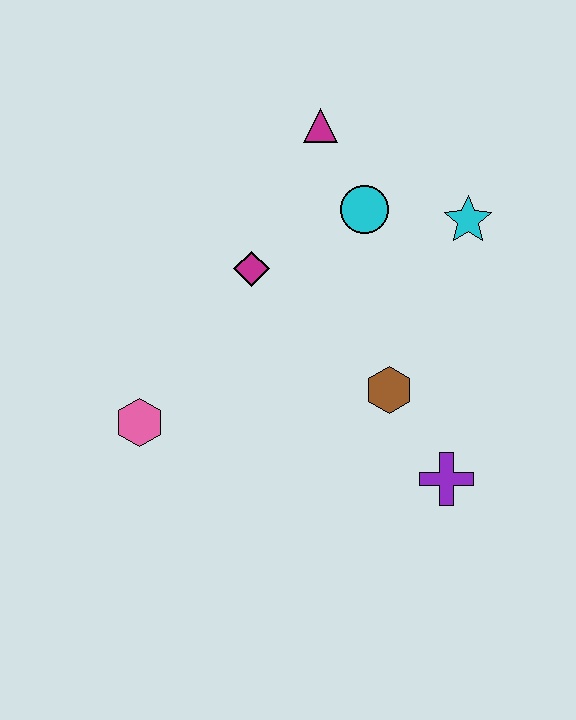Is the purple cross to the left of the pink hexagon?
No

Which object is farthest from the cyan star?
The pink hexagon is farthest from the cyan star.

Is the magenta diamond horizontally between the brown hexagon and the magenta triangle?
No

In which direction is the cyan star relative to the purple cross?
The cyan star is above the purple cross.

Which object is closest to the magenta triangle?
The cyan circle is closest to the magenta triangle.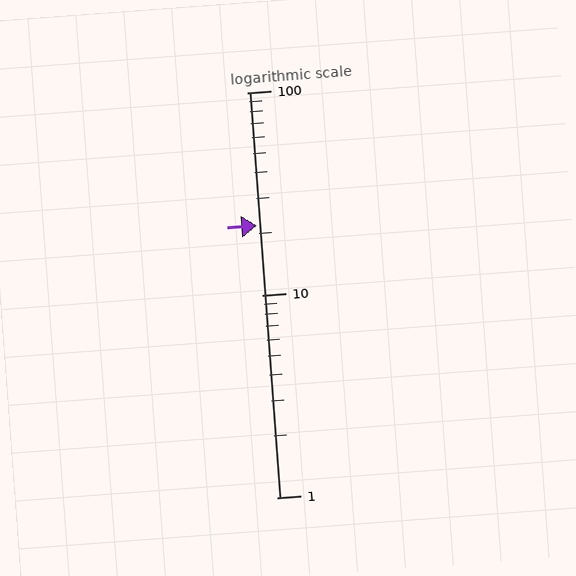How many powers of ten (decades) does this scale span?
The scale spans 2 decades, from 1 to 100.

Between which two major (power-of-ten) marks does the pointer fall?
The pointer is between 10 and 100.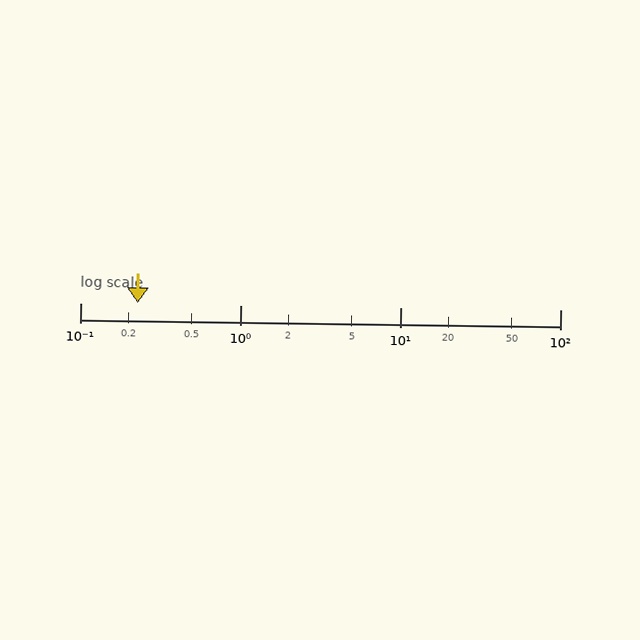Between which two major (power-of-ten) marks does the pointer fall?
The pointer is between 0.1 and 1.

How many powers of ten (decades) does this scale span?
The scale spans 3 decades, from 0.1 to 100.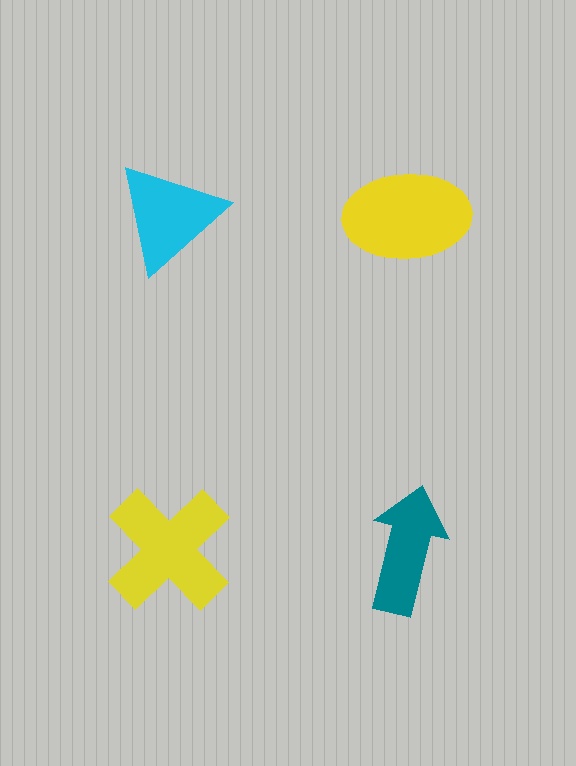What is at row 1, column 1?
A cyan triangle.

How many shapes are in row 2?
2 shapes.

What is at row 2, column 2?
A teal arrow.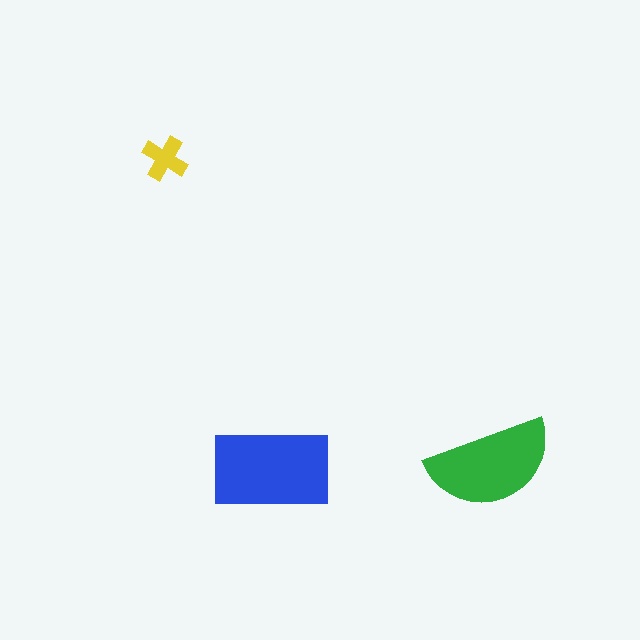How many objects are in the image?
There are 3 objects in the image.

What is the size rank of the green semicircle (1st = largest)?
2nd.